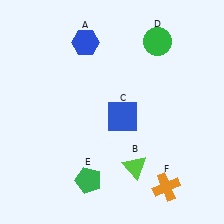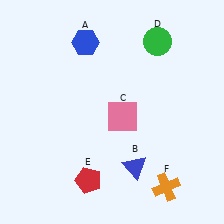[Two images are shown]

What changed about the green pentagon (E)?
In Image 1, E is green. In Image 2, it changed to red.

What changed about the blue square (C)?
In Image 1, C is blue. In Image 2, it changed to pink.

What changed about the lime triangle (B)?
In Image 1, B is lime. In Image 2, it changed to blue.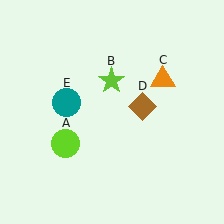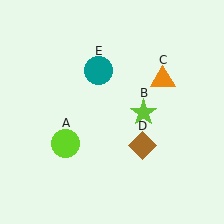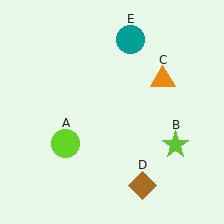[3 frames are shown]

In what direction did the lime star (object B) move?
The lime star (object B) moved down and to the right.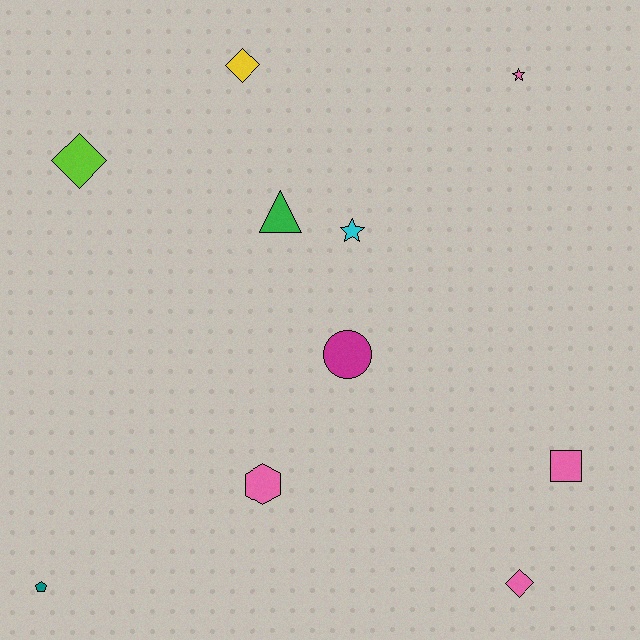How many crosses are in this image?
There are no crosses.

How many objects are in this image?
There are 10 objects.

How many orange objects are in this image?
There are no orange objects.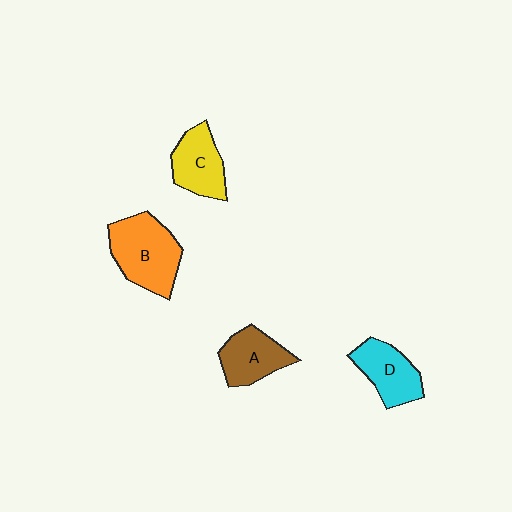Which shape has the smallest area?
Shape A (brown).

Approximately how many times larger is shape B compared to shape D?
Approximately 1.4 times.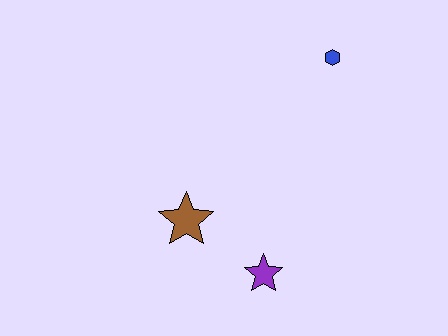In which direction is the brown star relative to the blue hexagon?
The brown star is below the blue hexagon.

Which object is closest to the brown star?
The purple star is closest to the brown star.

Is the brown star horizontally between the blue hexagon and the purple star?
No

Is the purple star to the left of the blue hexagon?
Yes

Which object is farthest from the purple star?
The blue hexagon is farthest from the purple star.